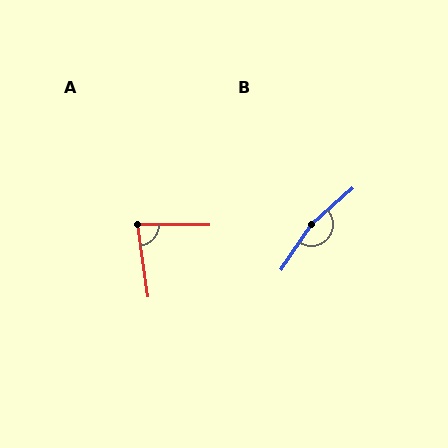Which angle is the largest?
B, at approximately 165 degrees.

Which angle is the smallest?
A, at approximately 81 degrees.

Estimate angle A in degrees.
Approximately 81 degrees.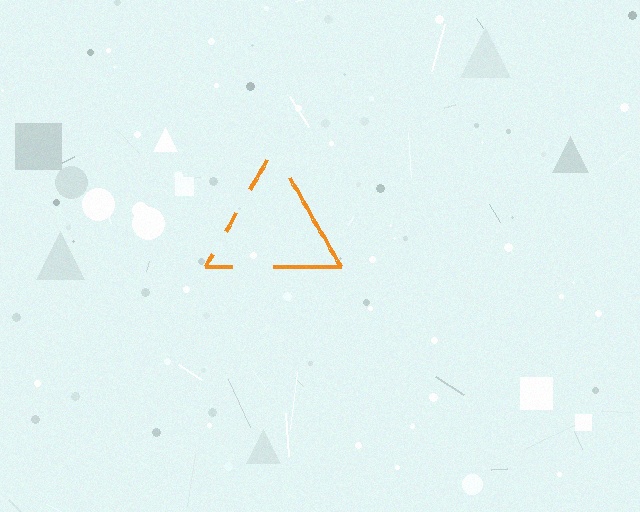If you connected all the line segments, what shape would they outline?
They would outline a triangle.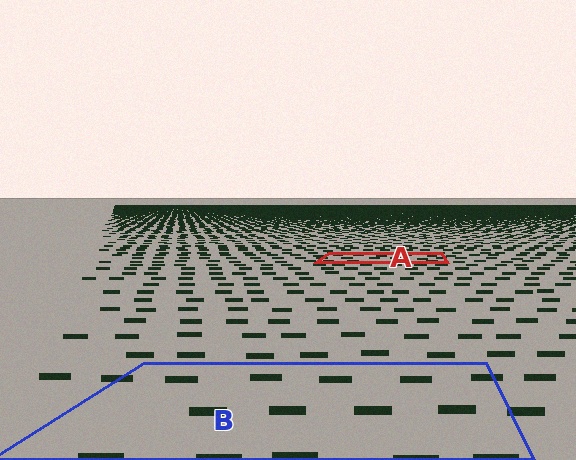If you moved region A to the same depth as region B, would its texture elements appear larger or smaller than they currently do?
They would appear larger. At a closer depth, the same texture elements are projected at a bigger on-screen size.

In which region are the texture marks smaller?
The texture marks are smaller in region A, because it is farther away.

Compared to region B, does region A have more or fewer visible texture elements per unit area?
Region A has more texture elements per unit area — they are packed more densely because it is farther away.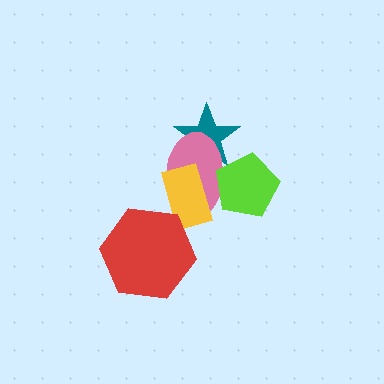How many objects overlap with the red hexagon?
1 object overlaps with the red hexagon.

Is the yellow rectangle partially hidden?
Yes, it is partially covered by another shape.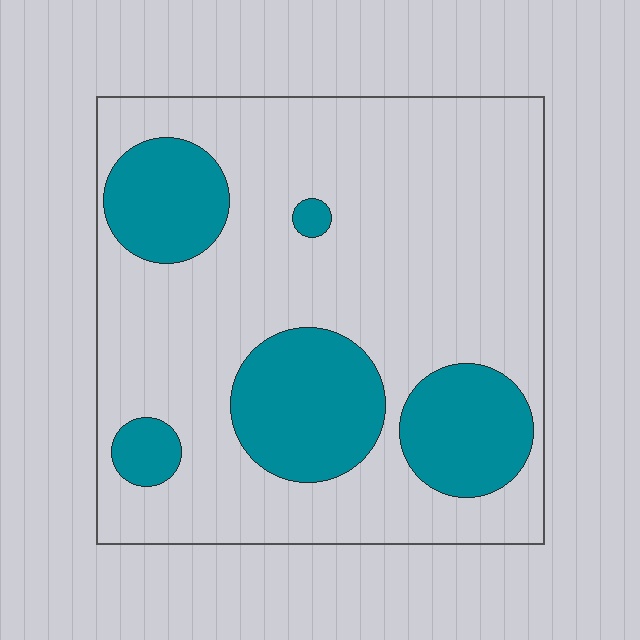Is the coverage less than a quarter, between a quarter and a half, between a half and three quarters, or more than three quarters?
Between a quarter and a half.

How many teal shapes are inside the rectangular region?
5.